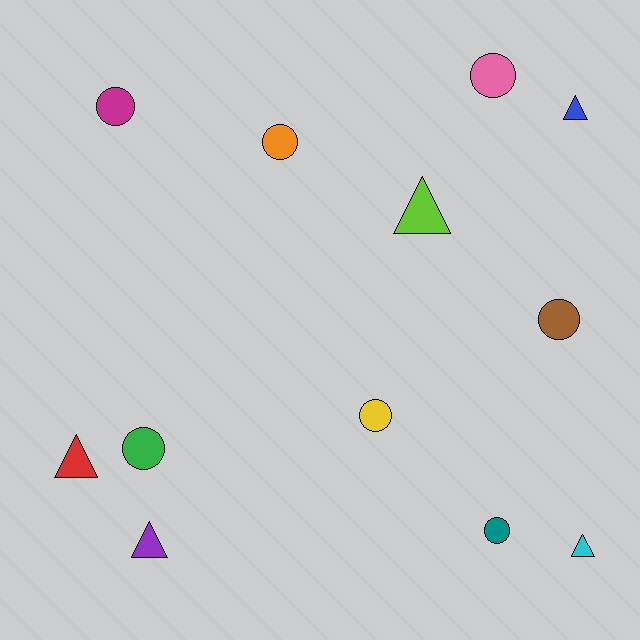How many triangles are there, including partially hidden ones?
There are 5 triangles.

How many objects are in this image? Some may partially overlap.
There are 12 objects.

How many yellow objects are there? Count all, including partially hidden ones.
There is 1 yellow object.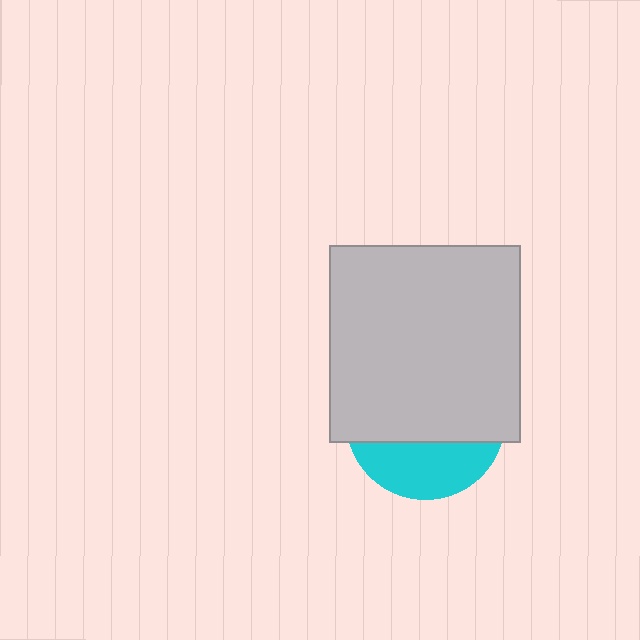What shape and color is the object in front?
The object in front is a light gray rectangle.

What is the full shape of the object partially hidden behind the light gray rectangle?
The partially hidden object is a cyan circle.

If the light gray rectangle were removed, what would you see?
You would see the complete cyan circle.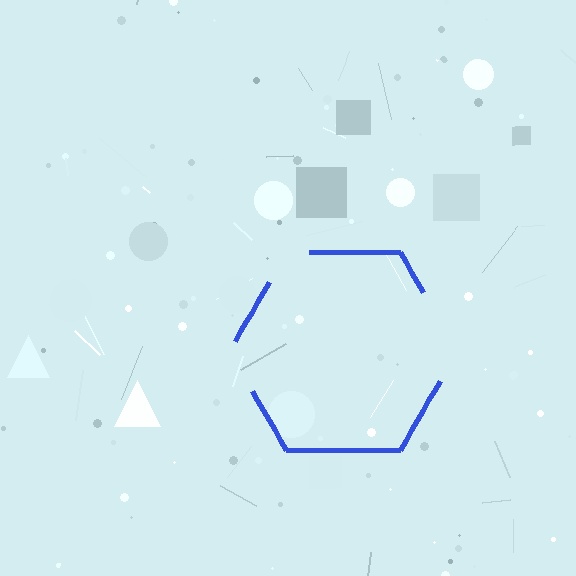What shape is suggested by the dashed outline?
The dashed outline suggests a hexagon.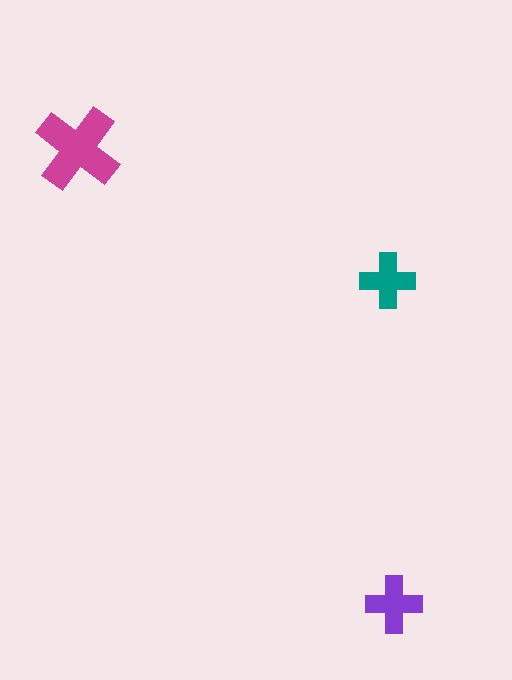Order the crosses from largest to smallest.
the magenta one, the purple one, the teal one.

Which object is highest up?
The magenta cross is topmost.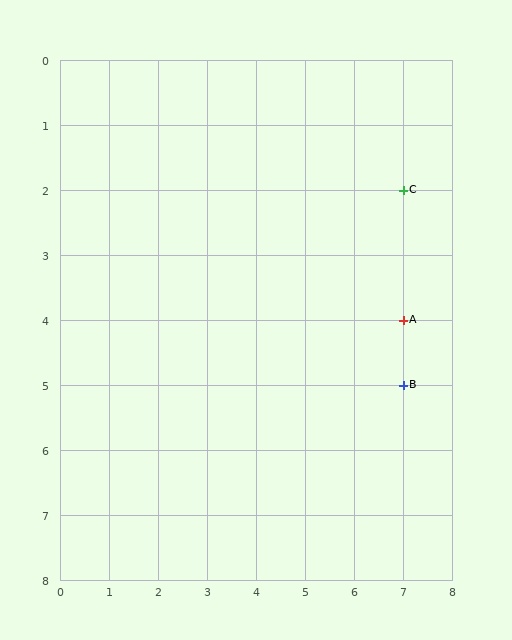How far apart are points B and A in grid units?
Points B and A are 1 row apart.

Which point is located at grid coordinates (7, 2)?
Point C is at (7, 2).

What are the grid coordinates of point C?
Point C is at grid coordinates (7, 2).